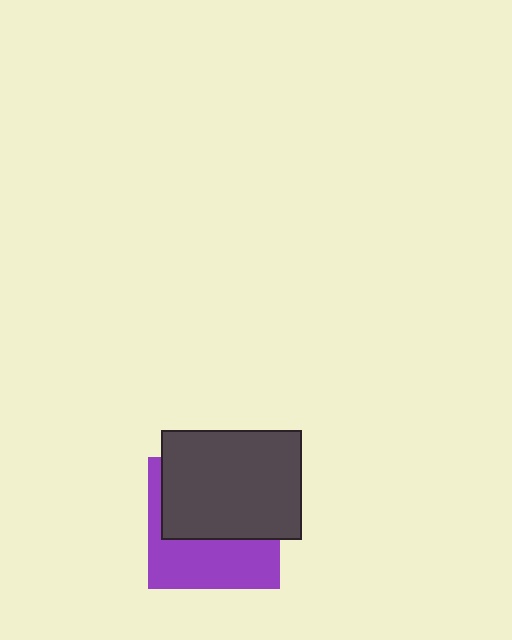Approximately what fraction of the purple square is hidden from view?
Roughly 56% of the purple square is hidden behind the dark gray rectangle.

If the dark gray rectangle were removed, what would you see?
You would see the complete purple square.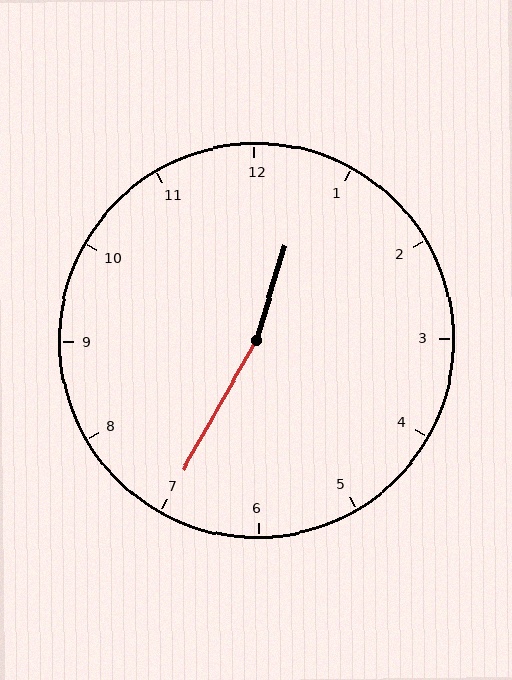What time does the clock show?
12:35.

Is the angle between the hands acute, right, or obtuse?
It is obtuse.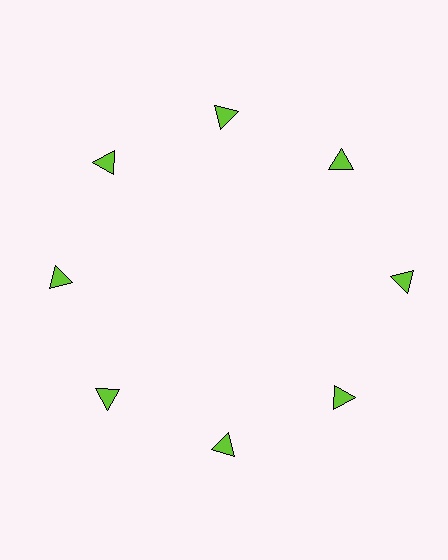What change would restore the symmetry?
The symmetry would be restored by moving it inward, back onto the ring so that all 8 triangles sit at equal angles and equal distance from the center.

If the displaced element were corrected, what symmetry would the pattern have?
It would have 8-fold rotational symmetry — the pattern would map onto itself every 45 degrees.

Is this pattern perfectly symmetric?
No. The 8 lime triangles are arranged in a ring, but one element near the 3 o'clock position is pushed outward from the center, breaking the 8-fold rotational symmetry.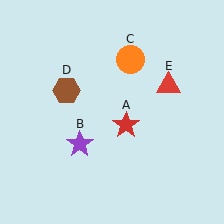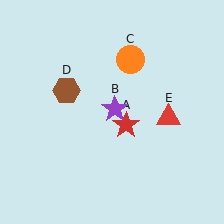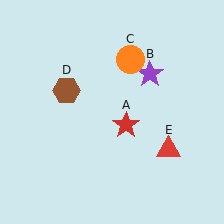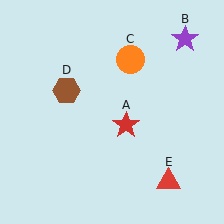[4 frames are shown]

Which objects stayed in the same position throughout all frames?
Red star (object A) and orange circle (object C) and brown hexagon (object D) remained stationary.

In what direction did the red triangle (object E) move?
The red triangle (object E) moved down.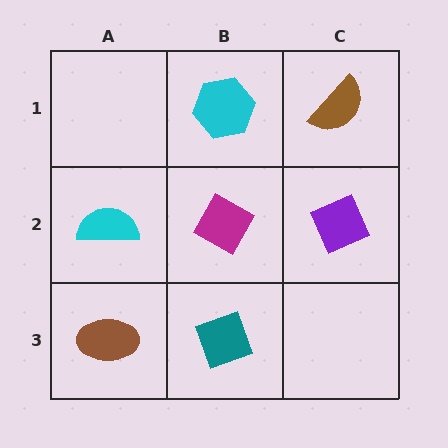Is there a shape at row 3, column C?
No, that cell is empty.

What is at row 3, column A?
A brown ellipse.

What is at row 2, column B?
A magenta diamond.